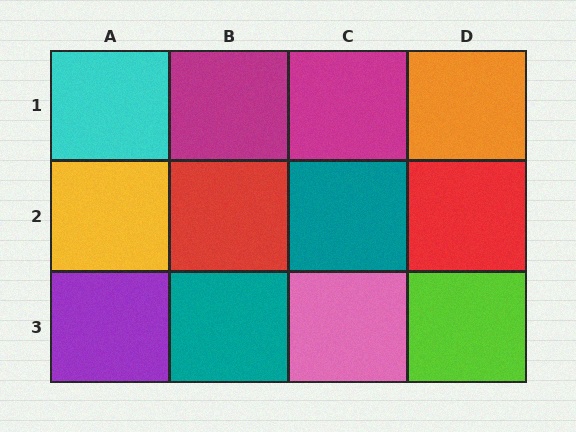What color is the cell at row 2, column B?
Red.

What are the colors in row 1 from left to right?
Cyan, magenta, magenta, orange.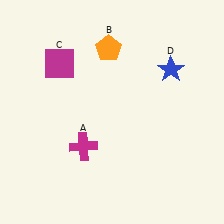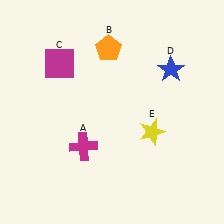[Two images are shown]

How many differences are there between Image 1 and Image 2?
There is 1 difference between the two images.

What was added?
A yellow star (E) was added in Image 2.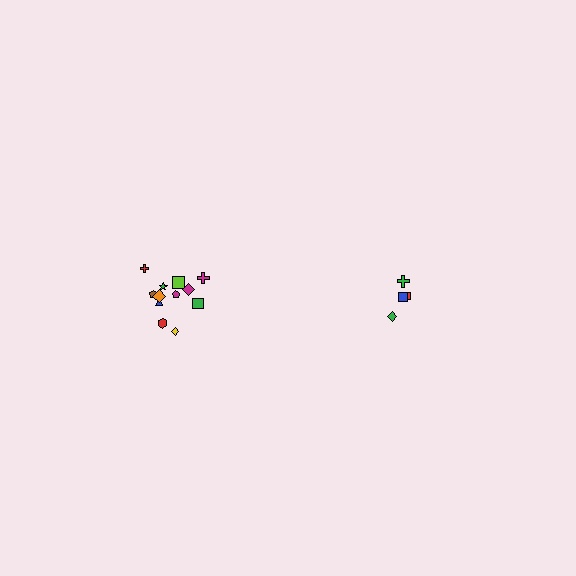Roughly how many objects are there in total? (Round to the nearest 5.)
Roughly 15 objects in total.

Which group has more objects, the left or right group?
The left group.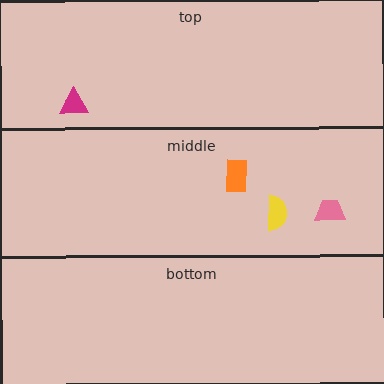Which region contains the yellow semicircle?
The middle region.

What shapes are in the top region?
The magenta triangle.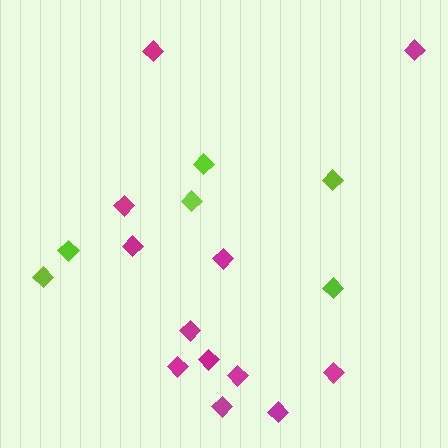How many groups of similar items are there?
There are 2 groups: one group of lime diamonds (6) and one group of magenta diamonds (12).